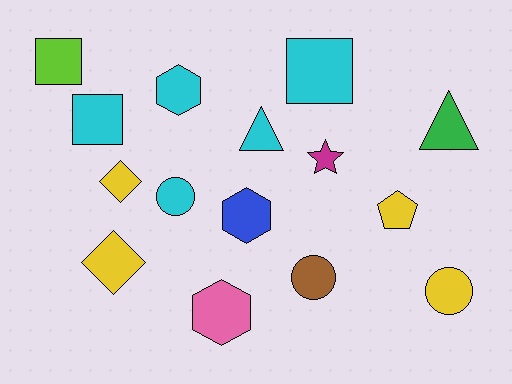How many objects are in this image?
There are 15 objects.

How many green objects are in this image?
There is 1 green object.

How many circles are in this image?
There are 3 circles.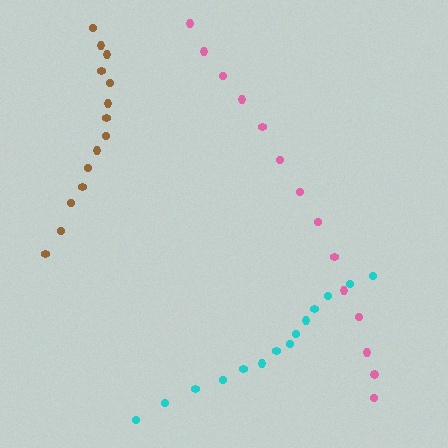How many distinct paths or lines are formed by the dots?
There are 3 distinct paths.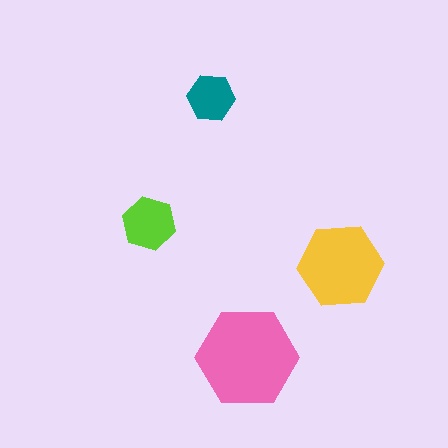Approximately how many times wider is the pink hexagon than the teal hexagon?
About 2 times wider.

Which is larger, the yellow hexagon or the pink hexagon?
The pink one.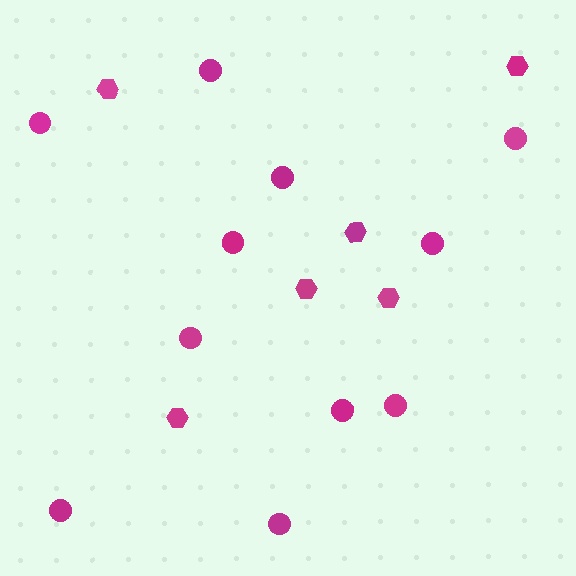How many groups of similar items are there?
There are 2 groups: one group of circles (11) and one group of hexagons (6).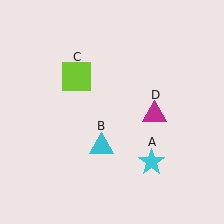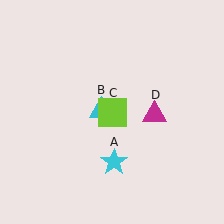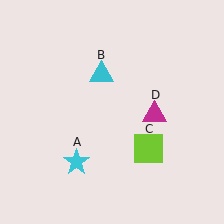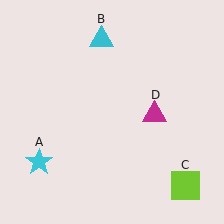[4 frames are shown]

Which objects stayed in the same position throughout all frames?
Magenta triangle (object D) remained stationary.